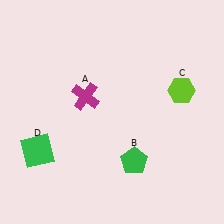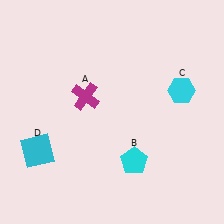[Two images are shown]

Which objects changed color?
B changed from green to cyan. C changed from lime to cyan. D changed from green to cyan.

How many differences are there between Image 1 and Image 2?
There are 3 differences between the two images.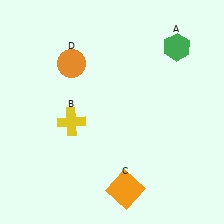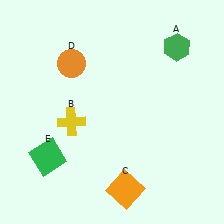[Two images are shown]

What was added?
A green square (E) was added in Image 2.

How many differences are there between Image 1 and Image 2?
There is 1 difference between the two images.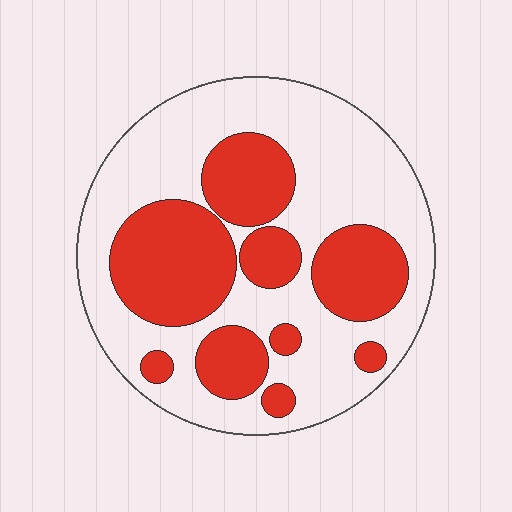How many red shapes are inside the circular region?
9.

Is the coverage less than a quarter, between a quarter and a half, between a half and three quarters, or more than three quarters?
Between a quarter and a half.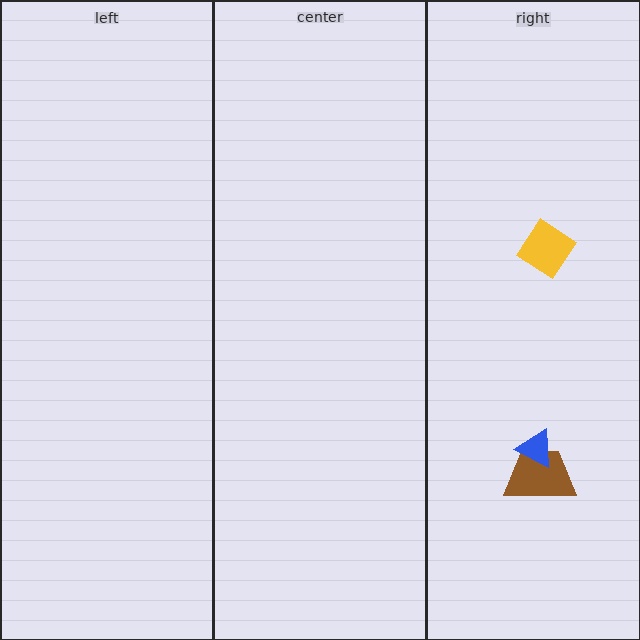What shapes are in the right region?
The brown trapezoid, the blue triangle, the yellow diamond.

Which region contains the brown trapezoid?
The right region.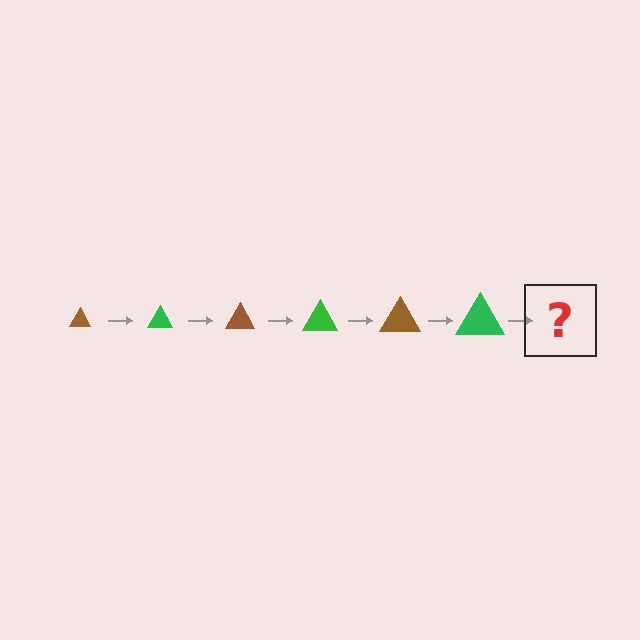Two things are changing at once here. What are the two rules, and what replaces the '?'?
The two rules are that the triangle grows larger each step and the color cycles through brown and green. The '?' should be a brown triangle, larger than the previous one.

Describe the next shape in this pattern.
It should be a brown triangle, larger than the previous one.